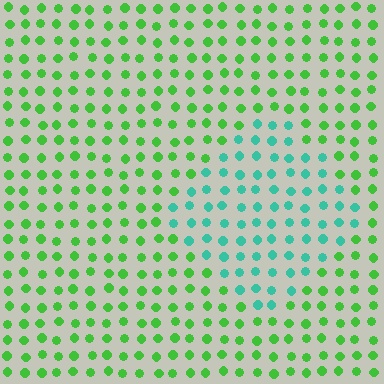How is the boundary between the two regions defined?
The boundary is defined purely by a slight shift in hue (about 50 degrees). Spacing, size, and orientation are identical on both sides.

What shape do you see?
I see a diamond.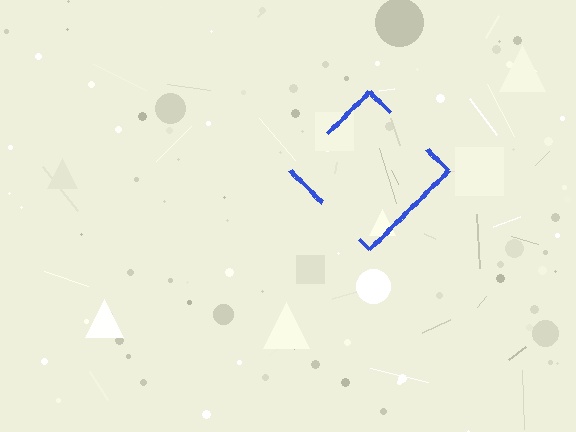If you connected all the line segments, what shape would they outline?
They would outline a diamond.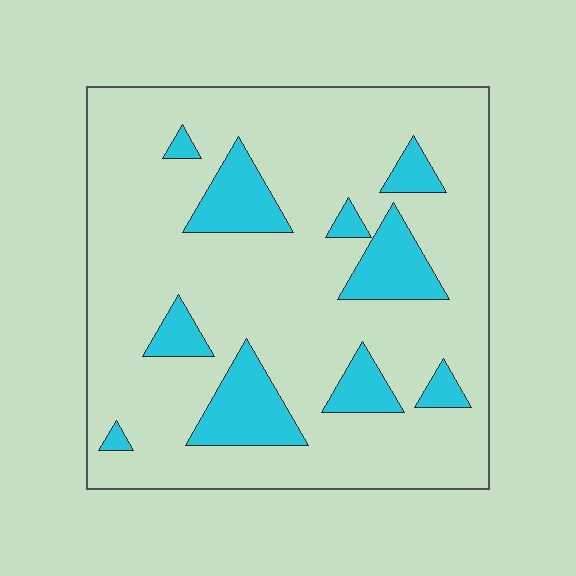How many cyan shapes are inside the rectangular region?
10.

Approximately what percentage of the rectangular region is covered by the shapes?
Approximately 20%.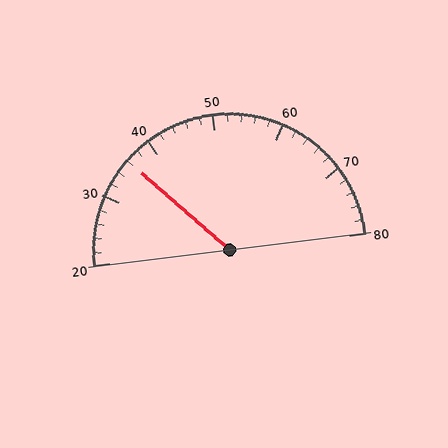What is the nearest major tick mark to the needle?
The nearest major tick mark is 40.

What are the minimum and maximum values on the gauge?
The gauge ranges from 20 to 80.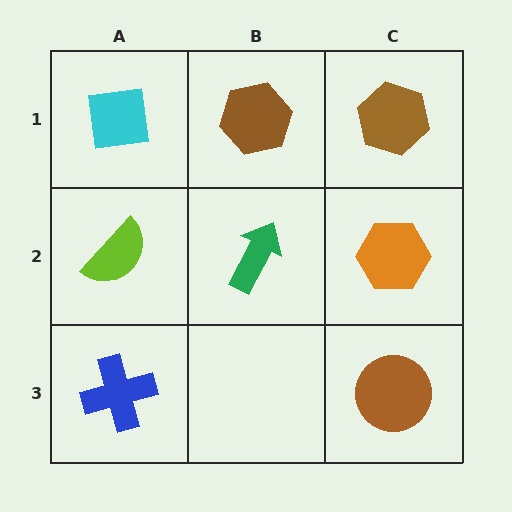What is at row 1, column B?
A brown hexagon.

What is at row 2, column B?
A green arrow.